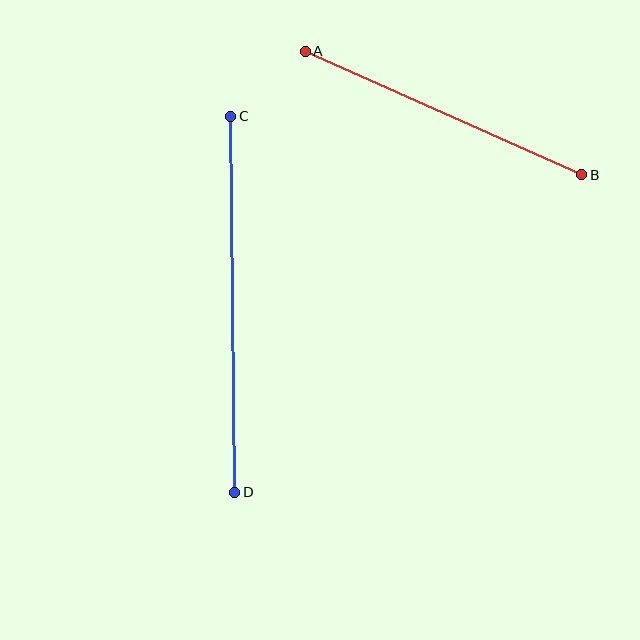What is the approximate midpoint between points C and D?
The midpoint is at approximately (233, 304) pixels.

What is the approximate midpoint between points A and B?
The midpoint is at approximately (443, 113) pixels.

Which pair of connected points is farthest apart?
Points C and D are farthest apart.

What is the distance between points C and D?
The distance is approximately 376 pixels.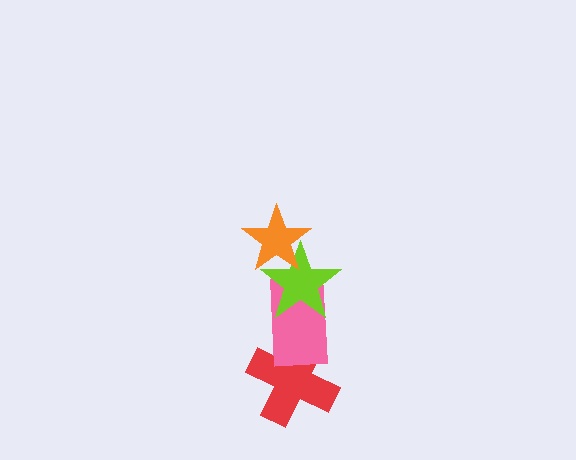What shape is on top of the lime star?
The orange star is on top of the lime star.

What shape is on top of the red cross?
The pink rectangle is on top of the red cross.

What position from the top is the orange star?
The orange star is 1st from the top.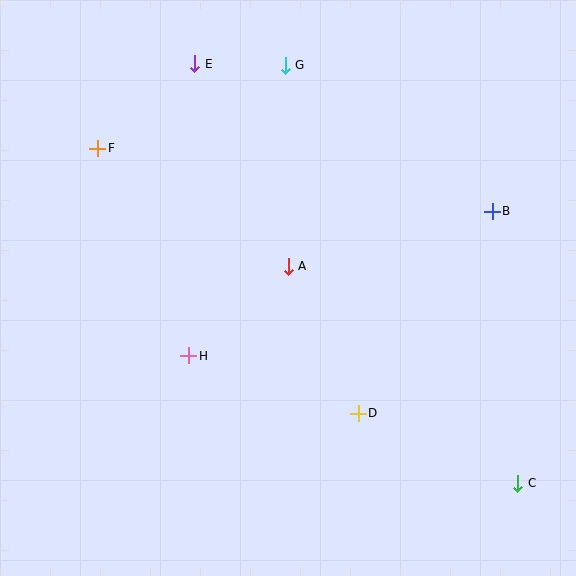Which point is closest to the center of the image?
Point A at (288, 266) is closest to the center.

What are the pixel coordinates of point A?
Point A is at (288, 266).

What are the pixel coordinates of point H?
Point H is at (189, 356).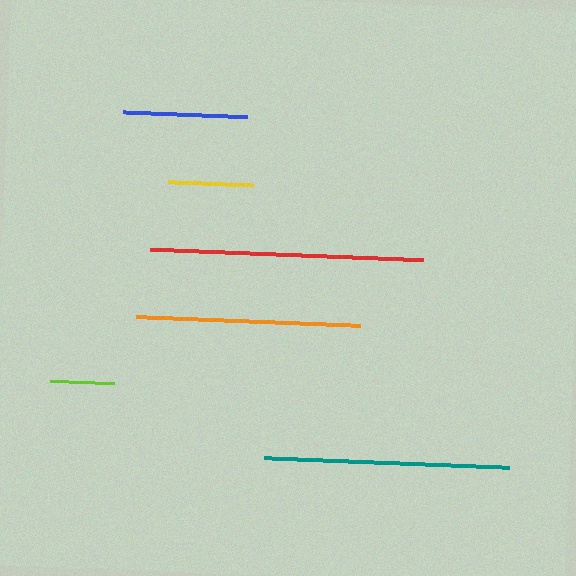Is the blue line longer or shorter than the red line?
The red line is longer than the blue line.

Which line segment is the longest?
The red line is the longest at approximately 274 pixels.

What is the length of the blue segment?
The blue segment is approximately 124 pixels long.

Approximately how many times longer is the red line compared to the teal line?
The red line is approximately 1.1 times the length of the teal line.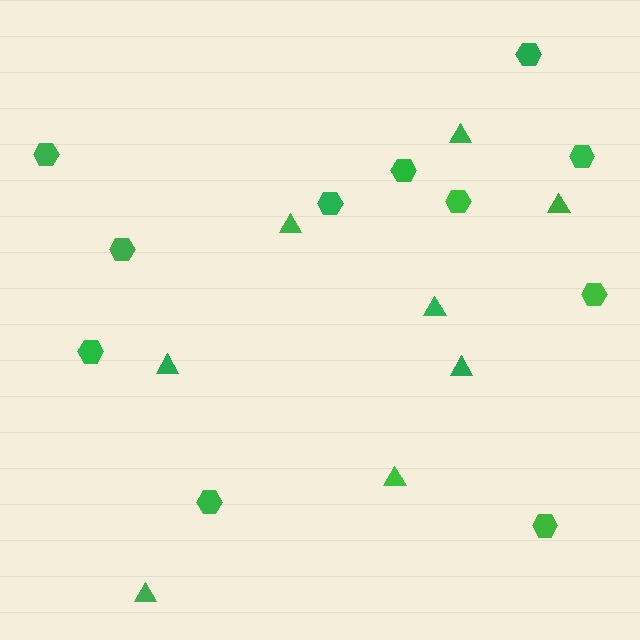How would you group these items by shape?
There are 2 groups: one group of triangles (8) and one group of hexagons (11).